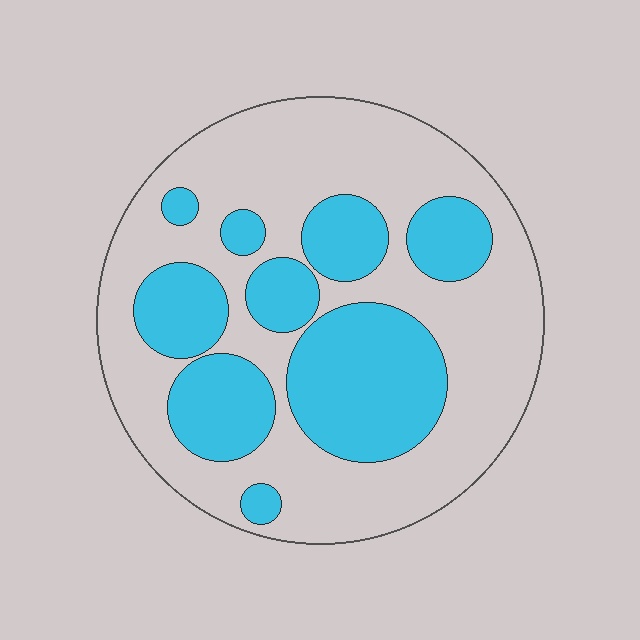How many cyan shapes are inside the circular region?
9.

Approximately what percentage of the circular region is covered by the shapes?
Approximately 35%.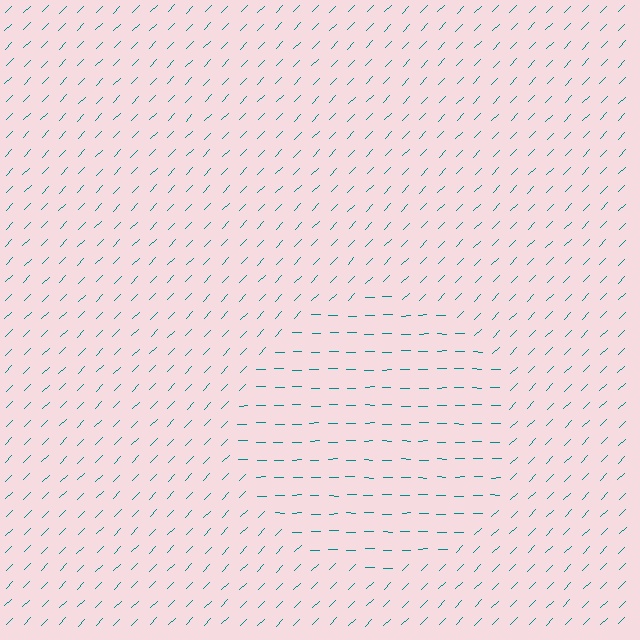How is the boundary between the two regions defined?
The boundary is defined purely by a change in line orientation (approximately 45 degrees difference). All lines are the same color and thickness.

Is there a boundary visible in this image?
Yes, there is a texture boundary formed by a change in line orientation.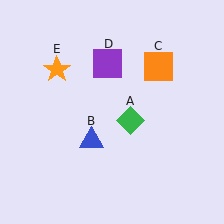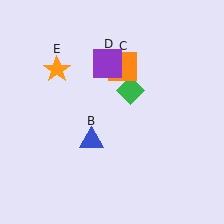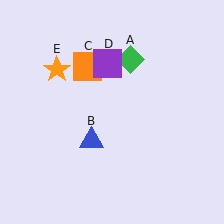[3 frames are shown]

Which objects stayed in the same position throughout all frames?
Blue triangle (object B) and purple square (object D) and orange star (object E) remained stationary.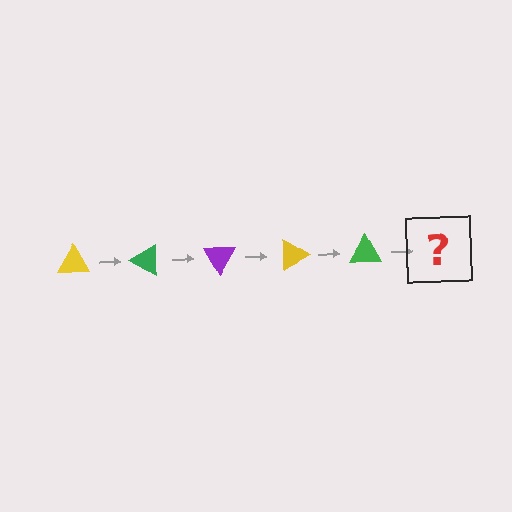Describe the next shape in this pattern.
It should be a purple triangle, rotated 150 degrees from the start.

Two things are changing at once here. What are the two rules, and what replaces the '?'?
The two rules are that it rotates 30 degrees each step and the color cycles through yellow, green, and purple. The '?' should be a purple triangle, rotated 150 degrees from the start.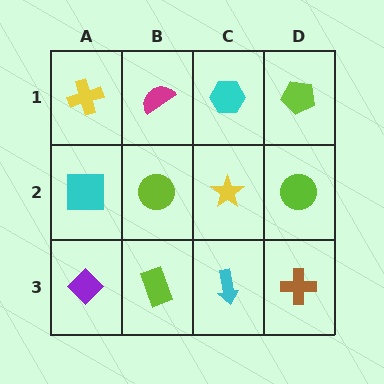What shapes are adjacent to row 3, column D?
A lime circle (row 2, column D), a cyan arrow (row 3, column C).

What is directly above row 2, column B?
A magenta semicircle.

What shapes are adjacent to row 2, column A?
A yellow cross (row 1, column A), a purple diamond (row 3, column A), a lime circle (row 2, column B).